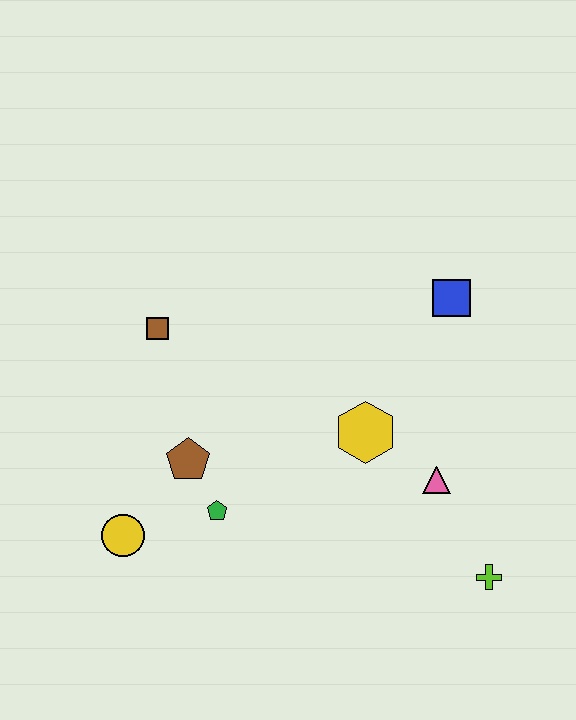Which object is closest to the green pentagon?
The brown pentagon is closest to the green pentagon.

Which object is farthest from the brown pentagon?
The lime cross is farthest from the brown pentagon.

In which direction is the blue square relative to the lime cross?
The blue square is above the lime cross.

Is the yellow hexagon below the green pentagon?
No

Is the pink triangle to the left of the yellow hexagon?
No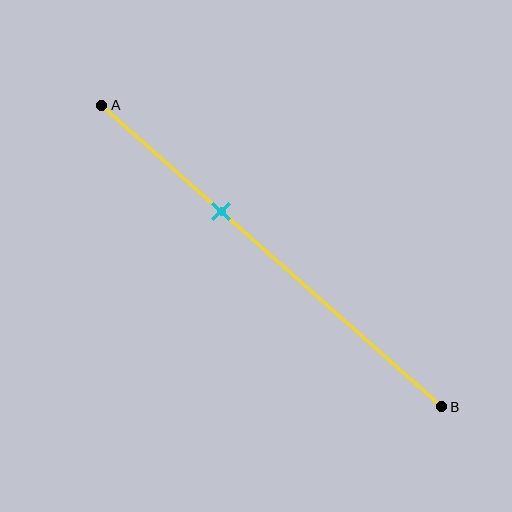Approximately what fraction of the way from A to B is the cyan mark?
The cyan mark is approximately 35% of the way from A to B.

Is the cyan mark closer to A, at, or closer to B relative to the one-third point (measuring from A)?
The cyan mark is approximately at the one-third point of segment AB.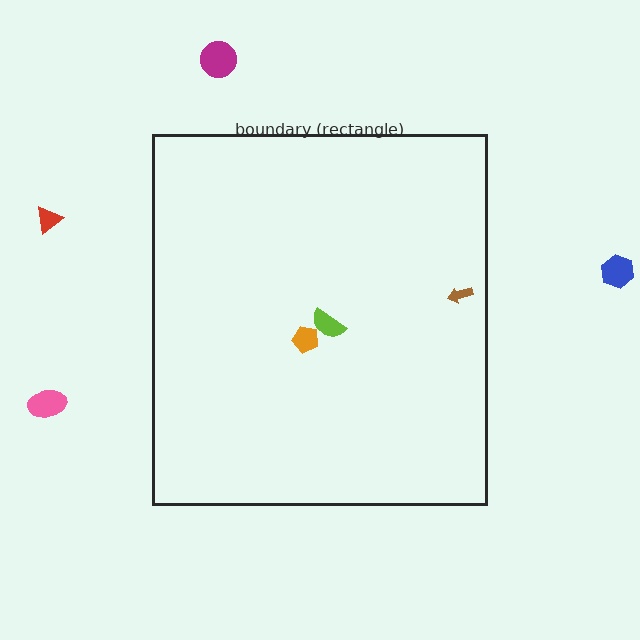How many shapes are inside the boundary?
3 inside, 4 outside.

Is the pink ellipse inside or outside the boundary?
Outside.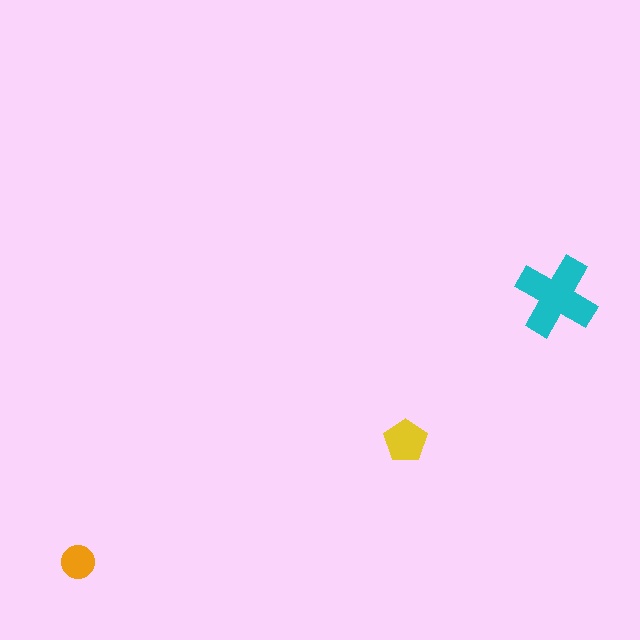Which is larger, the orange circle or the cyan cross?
The cyan cross.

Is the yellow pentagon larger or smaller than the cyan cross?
Smaller.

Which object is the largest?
The cyan cross.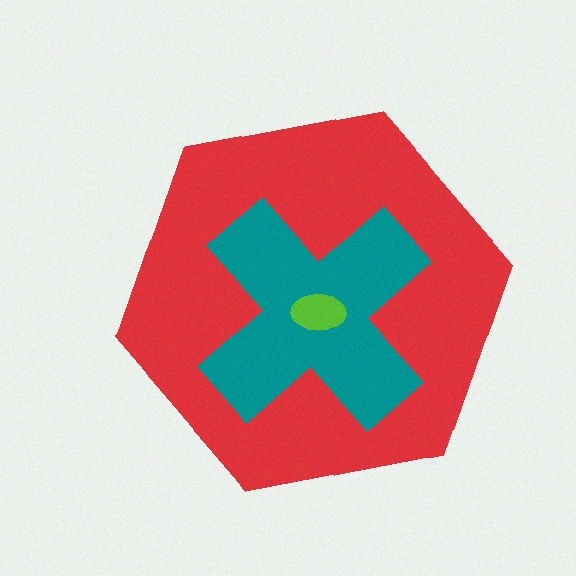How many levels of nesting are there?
3.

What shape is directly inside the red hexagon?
The teal cross.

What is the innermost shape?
The lime ellipse.